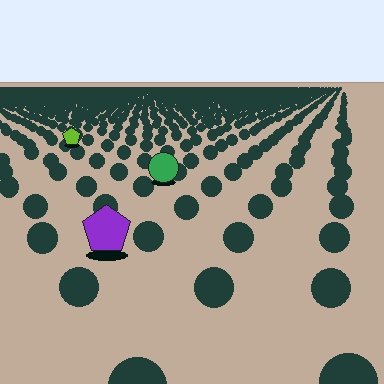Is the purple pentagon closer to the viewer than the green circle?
Yes. The purple pentagon is closer — you can tell from the texture gradient: the ground texture is coarser near it.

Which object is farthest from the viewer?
The lime pentagon is farthest from the viewer. It appears smaller and the ground texture around it is denser.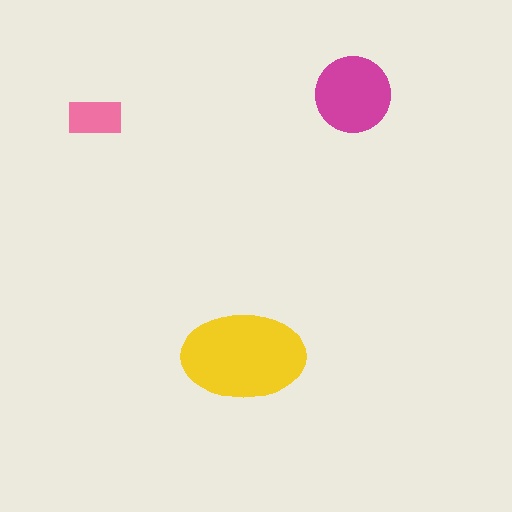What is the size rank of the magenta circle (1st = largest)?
2nd.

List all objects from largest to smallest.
The yellow ellipse, the magenta circle, the pink rectangle.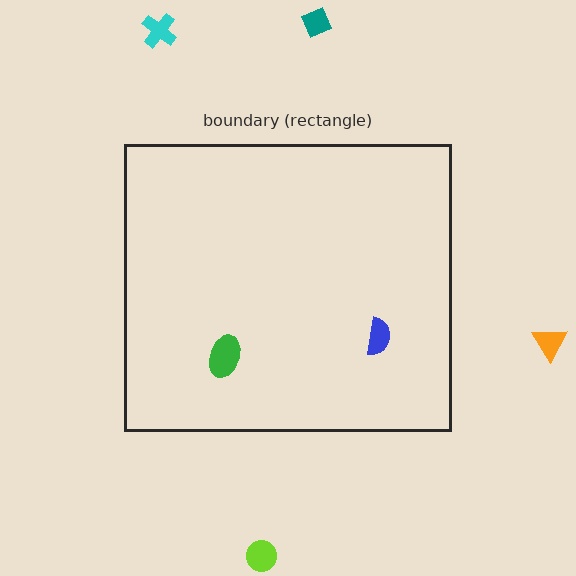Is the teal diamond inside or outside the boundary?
Outside.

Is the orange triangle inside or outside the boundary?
Outside.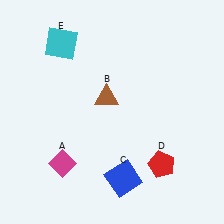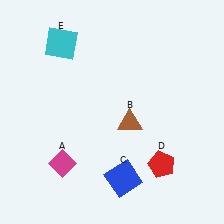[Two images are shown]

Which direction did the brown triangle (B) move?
The brown triangle (B) moved down.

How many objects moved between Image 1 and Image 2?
1 object moved between the two images.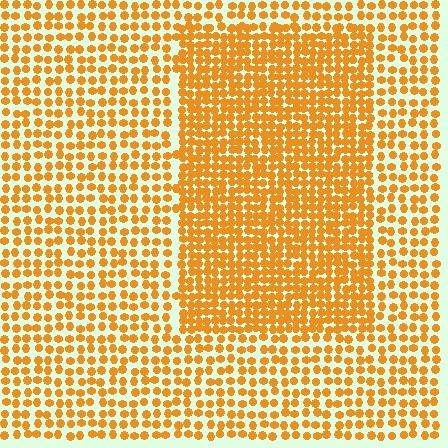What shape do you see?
I see a rectangle.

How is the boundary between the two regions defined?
The boundary is defined by a change in element density (approximately 1.7x ratio). All elements are the same color, size, and shape.